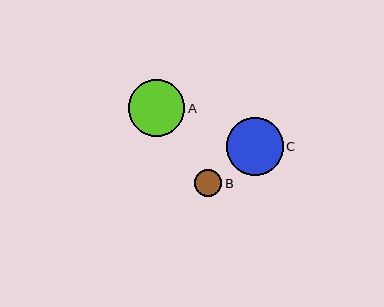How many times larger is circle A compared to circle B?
Circle A is approximately 2.1 times the size of circle B.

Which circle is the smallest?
Circle B is the smallest with a size of approximately 27 pixels.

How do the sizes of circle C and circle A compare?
Circle C and circle A are approximately the same size.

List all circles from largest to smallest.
From largest to smallest: C, A, B.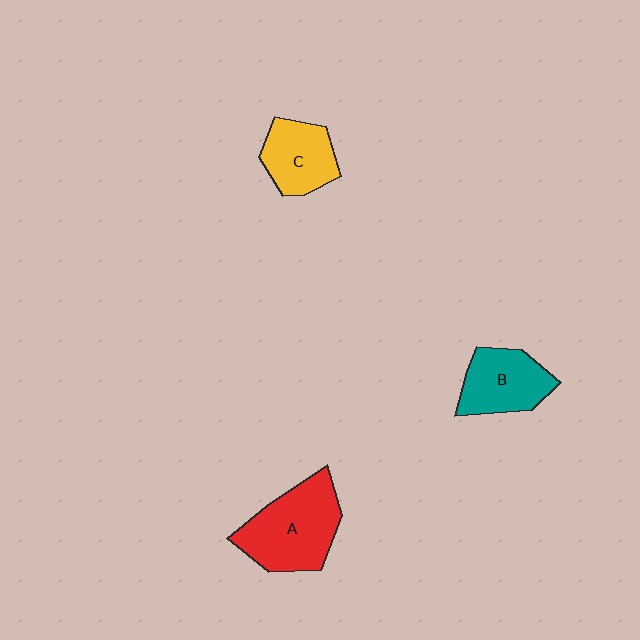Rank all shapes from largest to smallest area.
From largest to smallest: A (red), B (teal), C (yellow).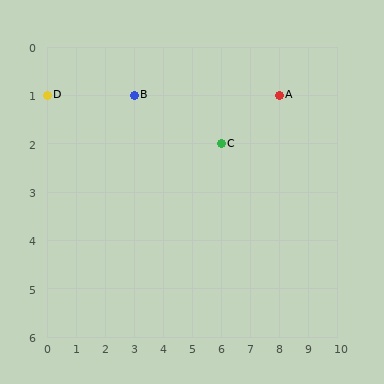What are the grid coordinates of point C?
Point C is at grid coordinates (6, 2).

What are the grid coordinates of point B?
Point B is at grid coordinates (3, 1).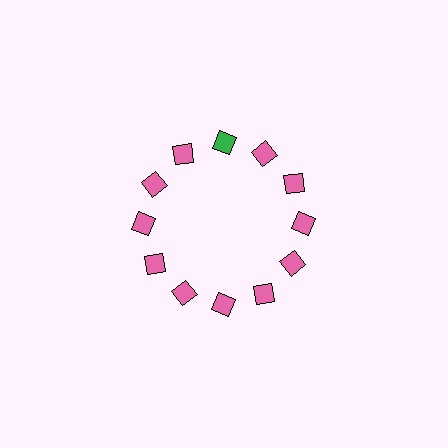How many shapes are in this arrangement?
There are 12 shapes arranged in a ring pattern.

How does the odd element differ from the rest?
It has a different color: green instead of pink.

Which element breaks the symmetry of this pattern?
The green diamond at roughly the 12 o'clock position breaks the symmetry. All other shapes are pink diamonds.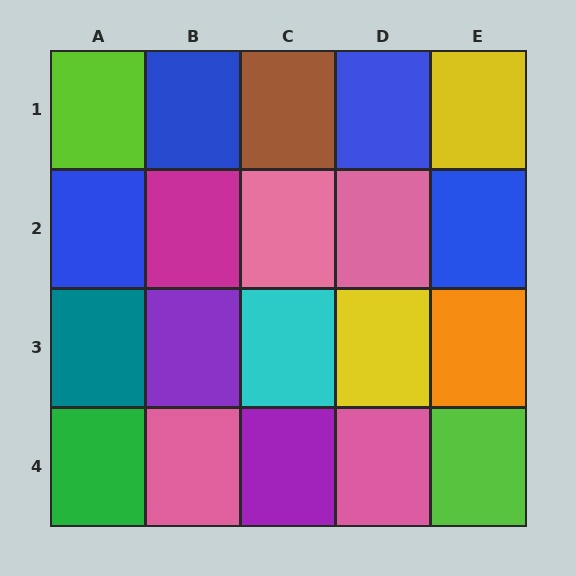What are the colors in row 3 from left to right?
Teal, purple, cyan, yellow, orange.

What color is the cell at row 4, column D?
Pink.